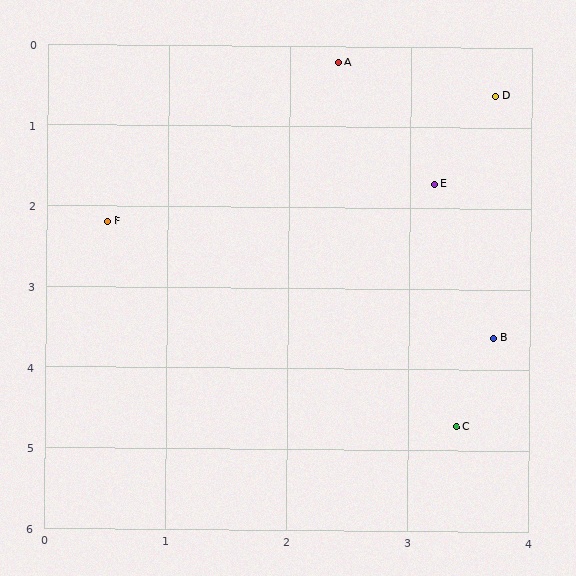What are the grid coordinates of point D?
Point D is at approximately (3.7, 0.6).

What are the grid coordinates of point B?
Point B is at approximately (3.7, 3.6).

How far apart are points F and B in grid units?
Points F and B are about 3.5 grid units apart.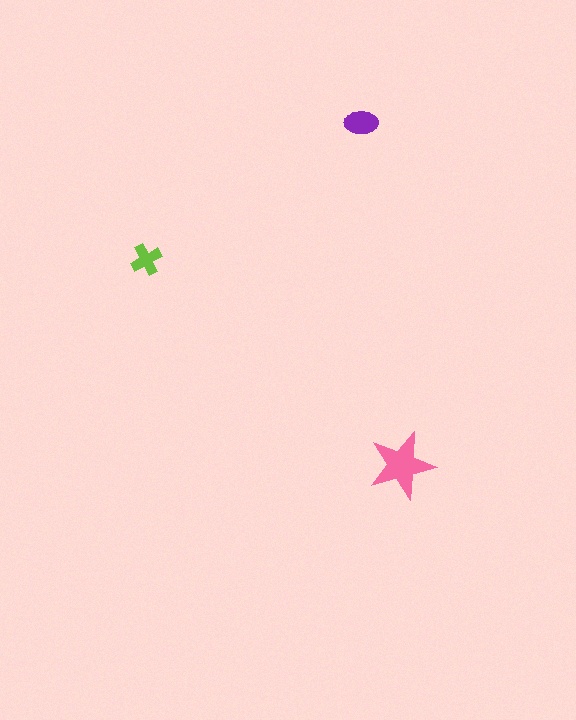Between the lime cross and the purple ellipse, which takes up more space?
The purple ellipse.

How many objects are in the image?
There are 3 objects in the image.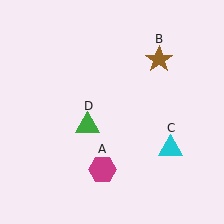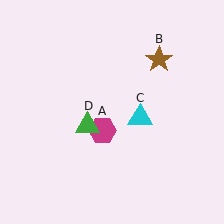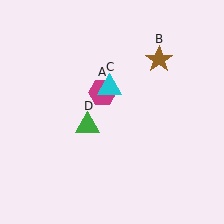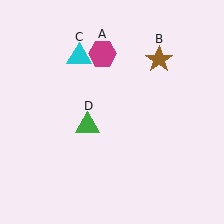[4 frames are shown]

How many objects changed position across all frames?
2 objects changed position: magenta hexagon (object A), cyan triangle (object C).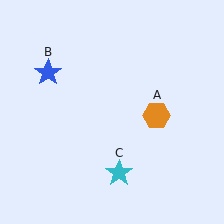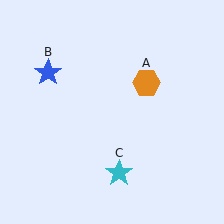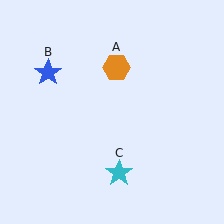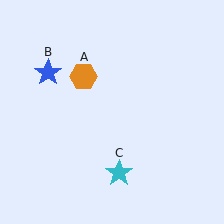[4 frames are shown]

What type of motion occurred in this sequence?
The orange hexagon (object A) rotated counterclockwise around the center of the scene.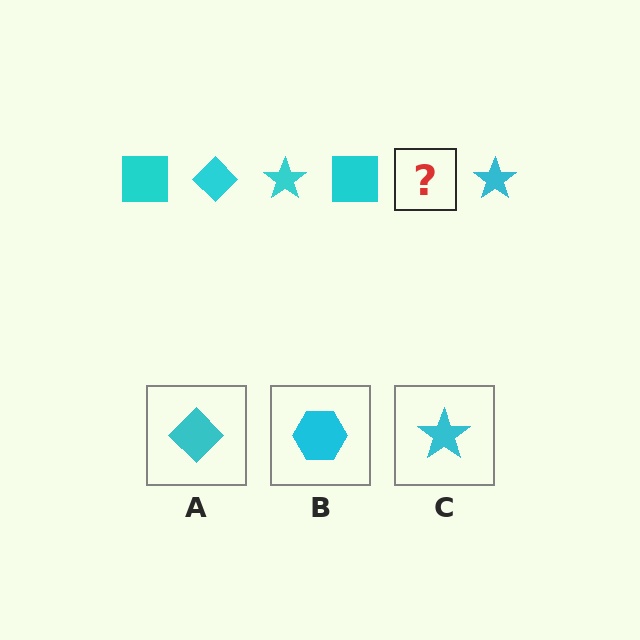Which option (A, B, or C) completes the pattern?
A.